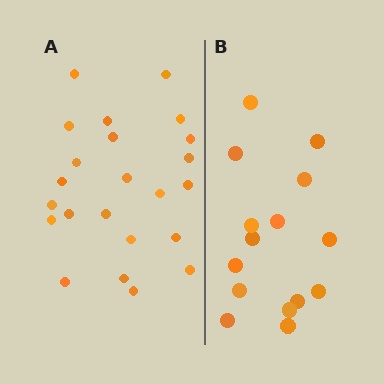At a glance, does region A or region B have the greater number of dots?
Region A (the left region) has more dots.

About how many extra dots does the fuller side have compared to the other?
Region A has roughly 8 or so more dots than region B.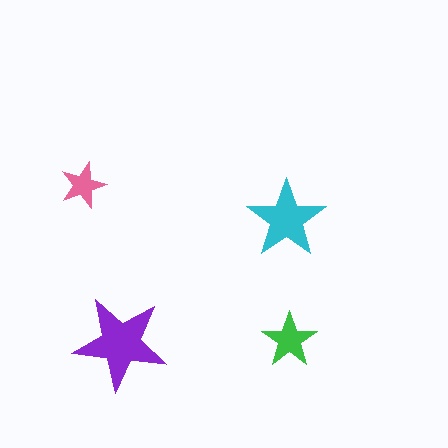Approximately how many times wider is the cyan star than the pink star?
About 1.5 times wider.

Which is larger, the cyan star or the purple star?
The purple one.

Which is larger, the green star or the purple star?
The purple one.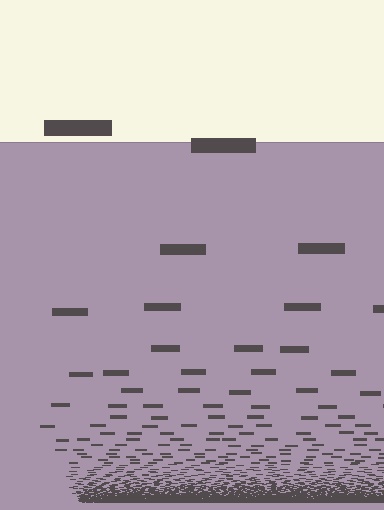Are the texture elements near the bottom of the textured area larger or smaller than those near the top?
Smaller. The gradient is inverted — elements near the bottom are smaller and denser.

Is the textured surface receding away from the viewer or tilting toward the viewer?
The surface appears to tilt toward the viewer. Texture elements get larger and sparser toward the top.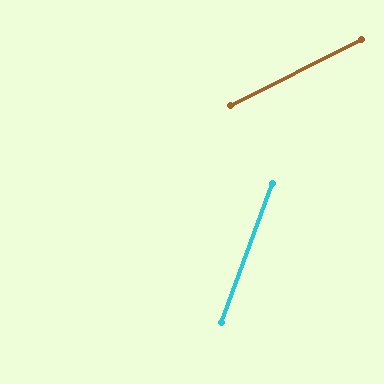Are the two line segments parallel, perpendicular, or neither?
Neither parallel nor perpendicular — they differ by about 43°.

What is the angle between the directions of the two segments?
Approximately 43 degrees.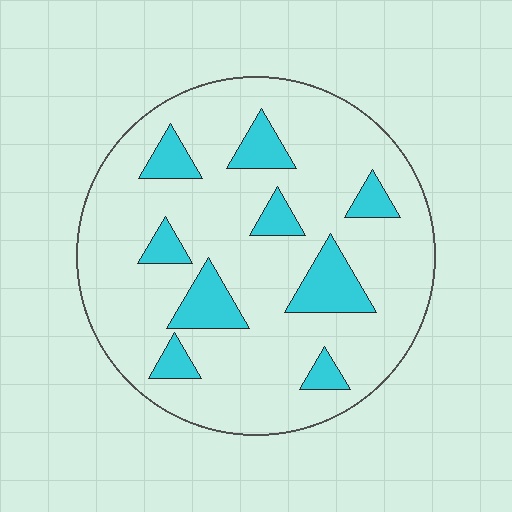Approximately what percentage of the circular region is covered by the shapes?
Approximately 15%.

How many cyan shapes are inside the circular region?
9.